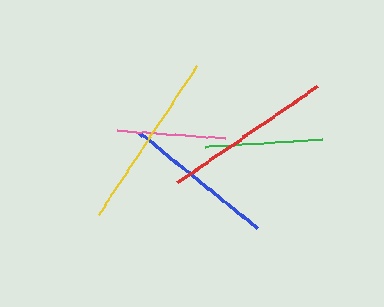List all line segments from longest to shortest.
From longest to shortest: yellow, red, blue, green, pink.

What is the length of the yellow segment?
The yellow segment is approximately 179 pixels long.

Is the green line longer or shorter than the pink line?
The green line is longer than the pink line.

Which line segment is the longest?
The yellow line is the longest at approximately 179 pixels.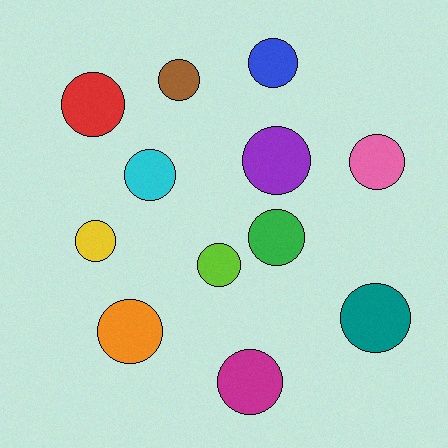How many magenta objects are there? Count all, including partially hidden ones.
There is 1 magenta object.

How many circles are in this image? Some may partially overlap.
There are 12 circles.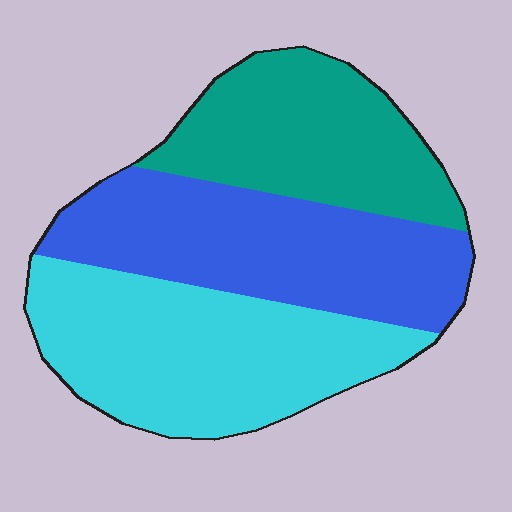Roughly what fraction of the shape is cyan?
Cyan covers about 35% of the shape.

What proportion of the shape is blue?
Blue takes up about one third (1/3) of the shape.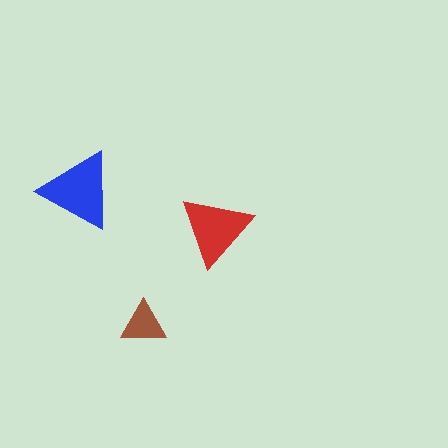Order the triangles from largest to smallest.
the blue one, the red one, the brown one.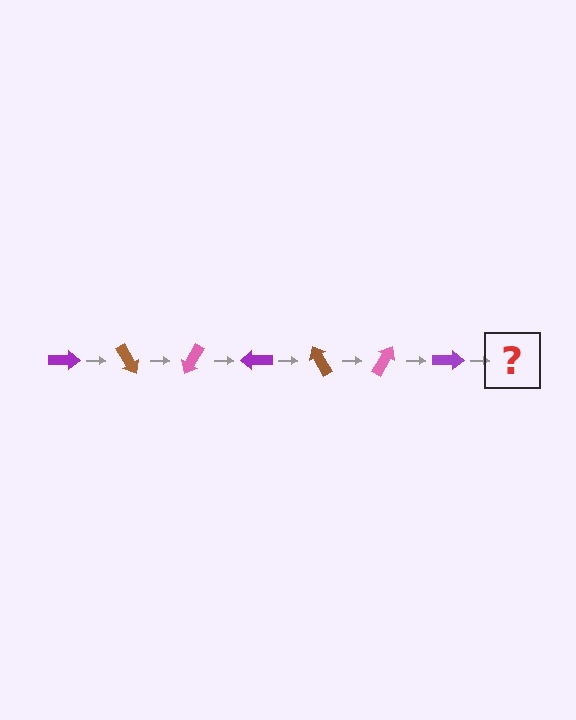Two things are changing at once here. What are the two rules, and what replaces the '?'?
The two rules are that it rotates 60 degrees each step and the color cycles through purple, brown, and pink. The '?' should be a brown arrow, rotated 420 degrees from the start.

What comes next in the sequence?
The next element should be a brown arrow, rotated 420 degrees from the start.